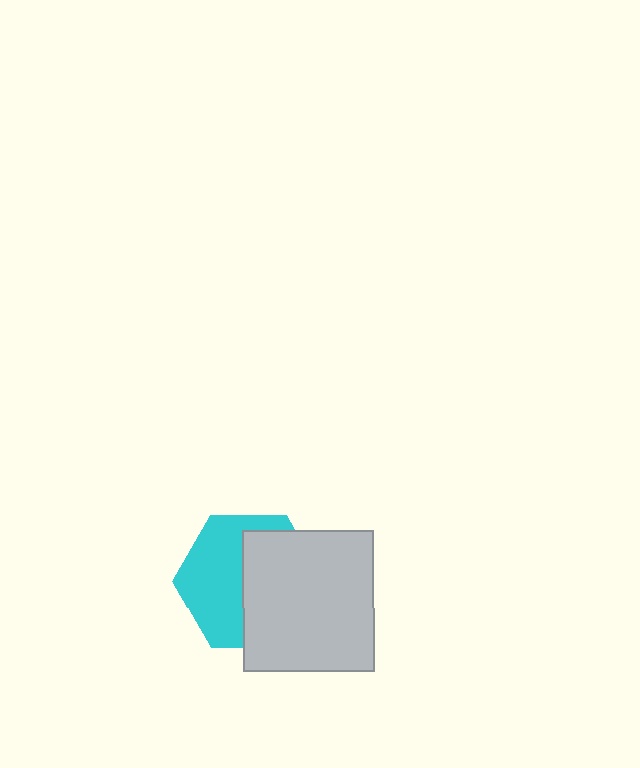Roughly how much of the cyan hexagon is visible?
About half of it is visible (roughly 48%).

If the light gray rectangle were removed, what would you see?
You would see the complete cyan hexagon.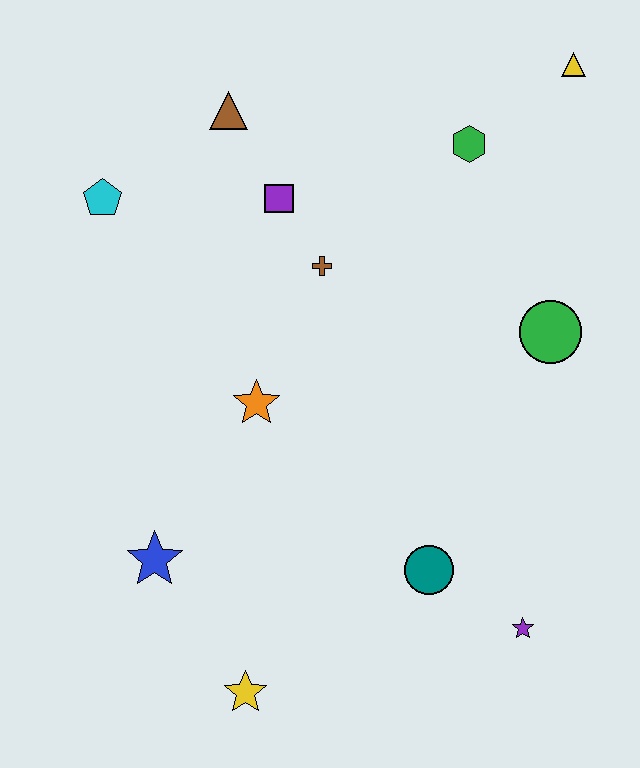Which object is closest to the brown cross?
The purple square is closest to the brown cross.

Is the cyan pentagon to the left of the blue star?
Yes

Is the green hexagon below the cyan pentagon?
No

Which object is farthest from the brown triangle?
The purple star is farthest from the brown triangle.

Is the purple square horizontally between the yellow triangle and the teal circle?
No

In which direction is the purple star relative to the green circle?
The purple star is below the green circle.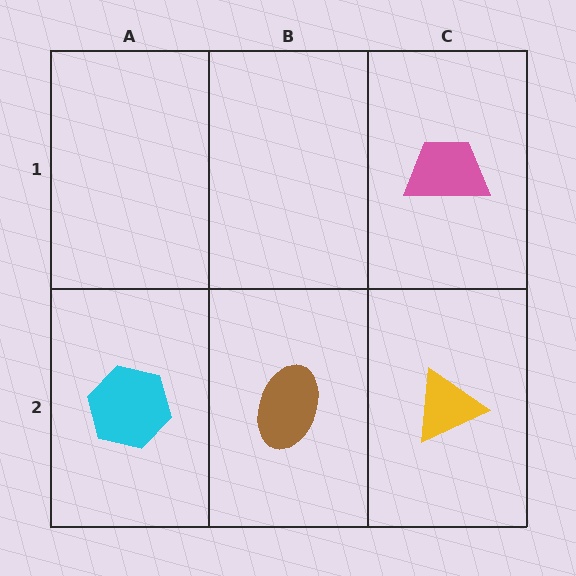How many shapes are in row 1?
1 shape.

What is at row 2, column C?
A yellow triangle.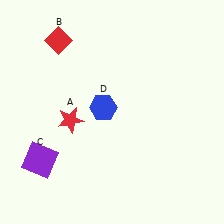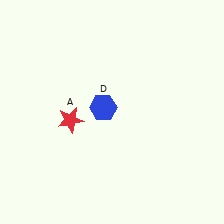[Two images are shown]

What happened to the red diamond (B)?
The red diamond (B) was removed in Image 2. It was in the top-left area of Image 1.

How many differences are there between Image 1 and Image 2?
There are 2 differences between the two images.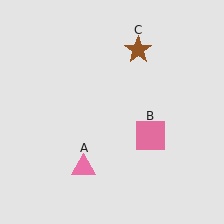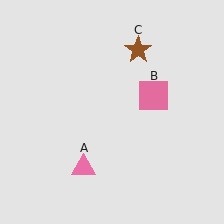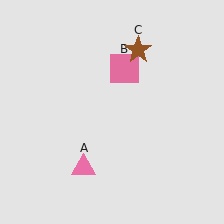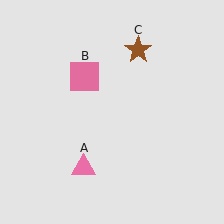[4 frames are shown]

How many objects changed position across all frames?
1 object changed position: pink square (object B).